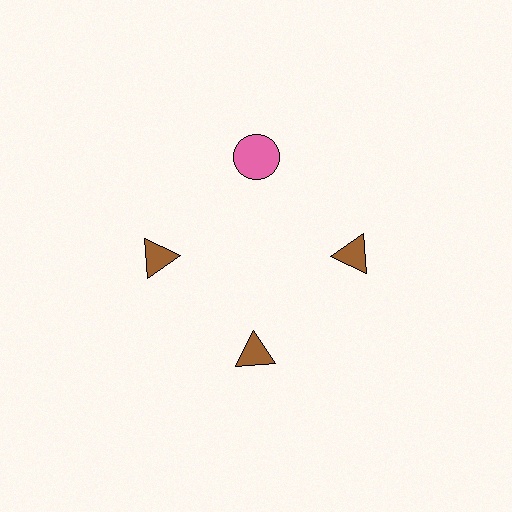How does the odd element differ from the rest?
It differs in both color (pink instead of brown) and shape (circle instead of triangle).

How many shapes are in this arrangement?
There are 4 shapes arranged in a ring pattern.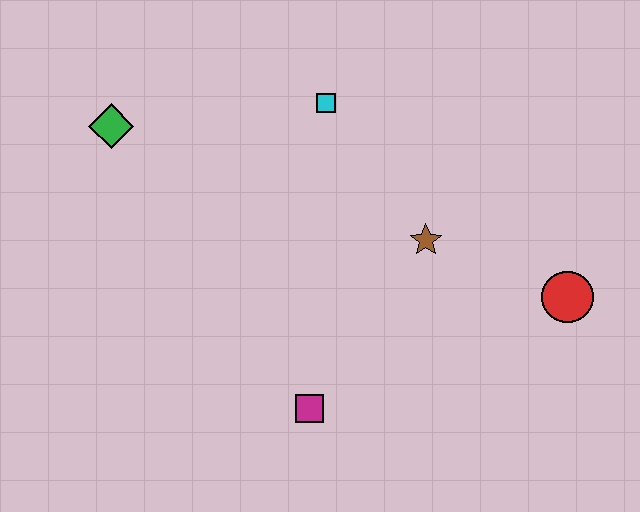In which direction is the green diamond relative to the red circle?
The green diamond is to the left of the red circle.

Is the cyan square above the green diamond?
Yes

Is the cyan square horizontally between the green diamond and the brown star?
Yes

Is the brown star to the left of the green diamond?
No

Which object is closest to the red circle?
The brown star is closest to the red circle.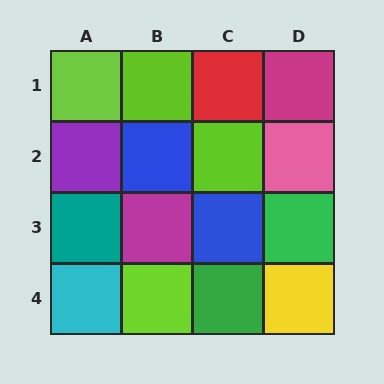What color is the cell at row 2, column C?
Lime.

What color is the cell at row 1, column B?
Lime.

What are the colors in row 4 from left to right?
Cyan, lime, green, yellow.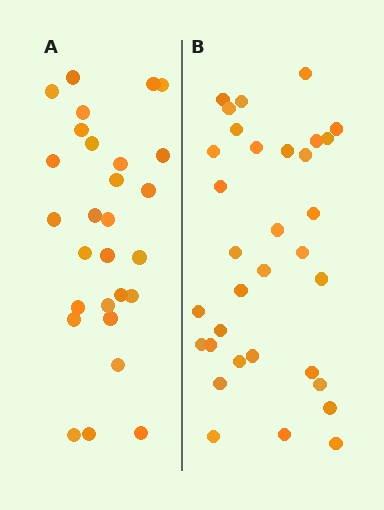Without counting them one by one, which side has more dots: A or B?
Region B (the right region) has more dots.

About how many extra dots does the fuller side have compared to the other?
Region B has about 5 more dots than region A.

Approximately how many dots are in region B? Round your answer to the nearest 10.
About 30 dots. (The exact count is 33, which rounds to 30.)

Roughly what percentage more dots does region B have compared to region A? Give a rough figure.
About 20% more.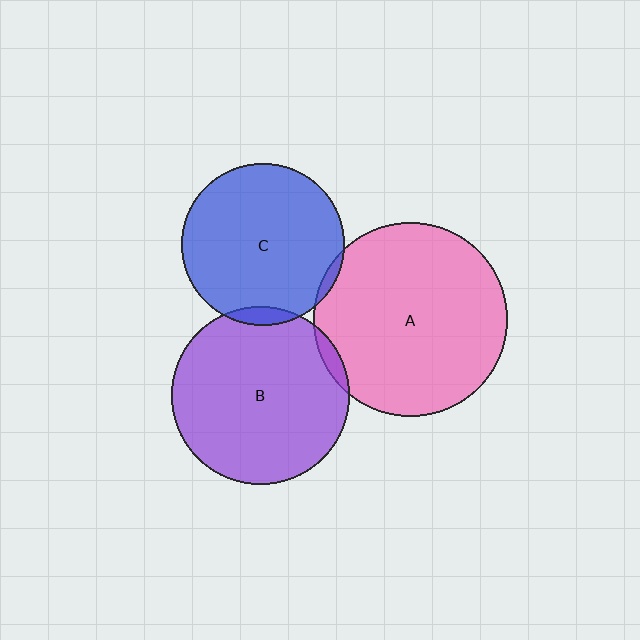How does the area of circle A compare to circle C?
Approximately 1.4 times.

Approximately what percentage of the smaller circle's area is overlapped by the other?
Approximately 5%.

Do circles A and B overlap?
Yes.